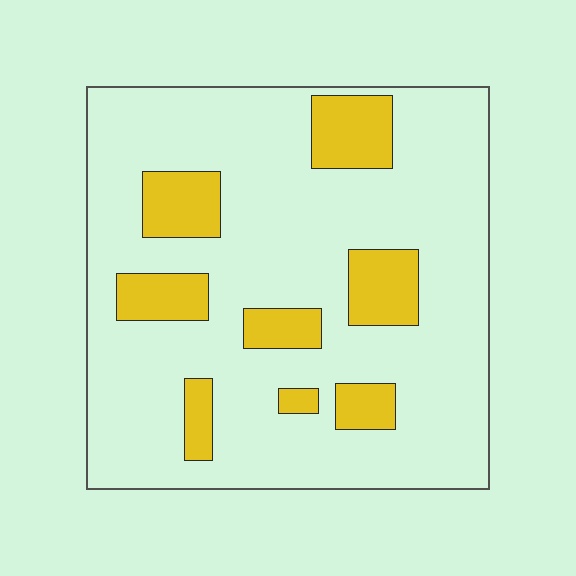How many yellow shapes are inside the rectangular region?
8.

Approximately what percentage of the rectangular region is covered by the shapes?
Approximately 20%.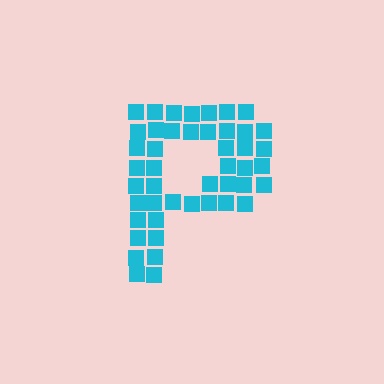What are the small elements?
The small elements are squares.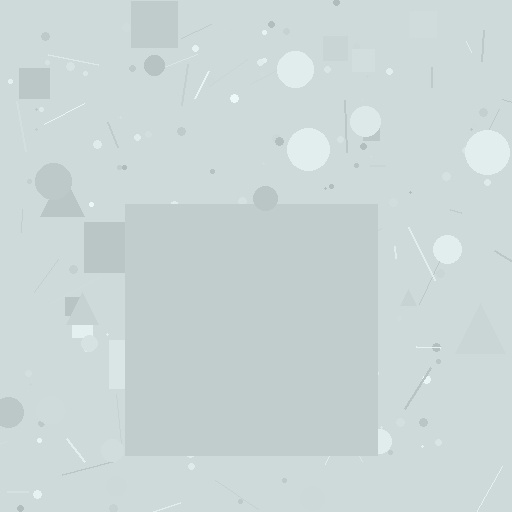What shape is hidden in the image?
A square is hidden in the image.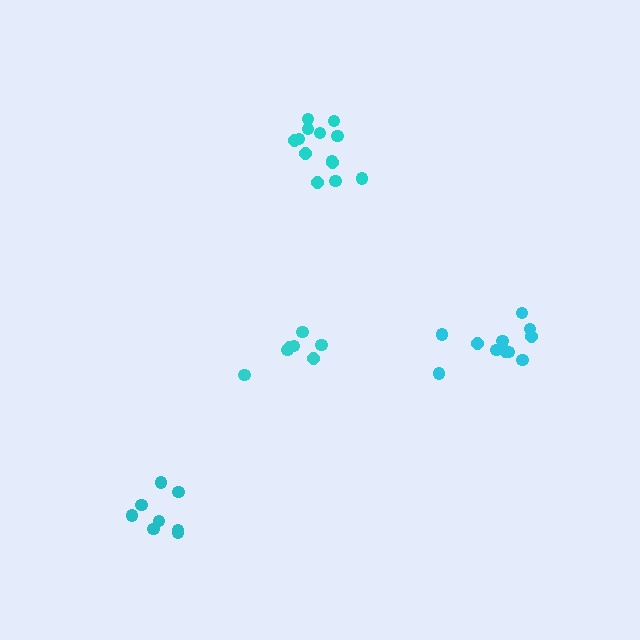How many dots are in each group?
Group 1: 11 dots, Group 2: 8 dots, Group 3: 13 dots, Group 4: 7 dots (39 total).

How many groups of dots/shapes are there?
There are 4 groups.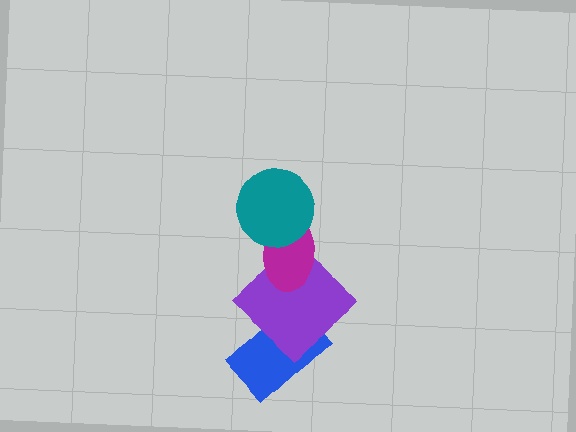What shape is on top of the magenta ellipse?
The teal circle is on top of the magenta ellipse.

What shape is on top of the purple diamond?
The magenta ellipse is on top of the purple diamond.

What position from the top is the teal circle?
The teal circle is 1st from the top.